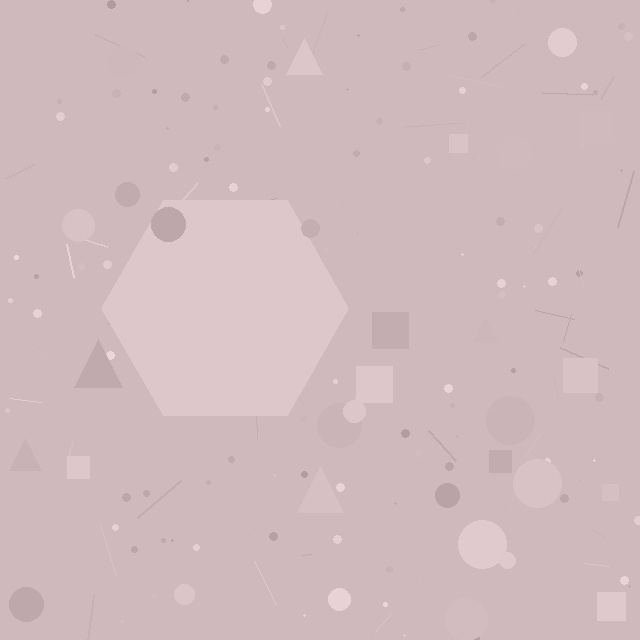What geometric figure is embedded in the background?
A hexagon is embedded in the background.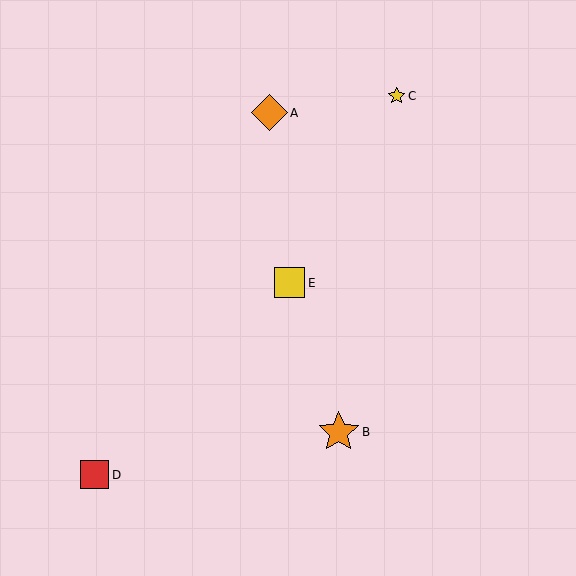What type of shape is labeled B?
Shape B is an orange star.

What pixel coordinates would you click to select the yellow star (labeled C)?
Click at (397, 96) to select the yellow star C.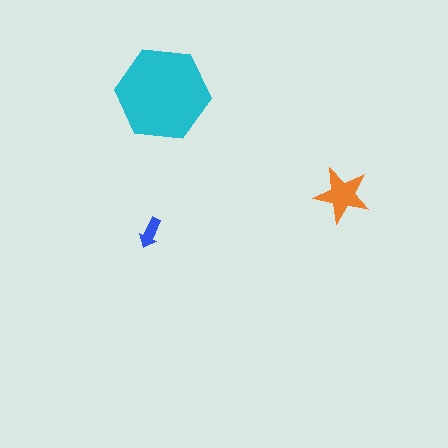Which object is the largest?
The cyan hexagon.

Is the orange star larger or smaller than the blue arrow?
Larger.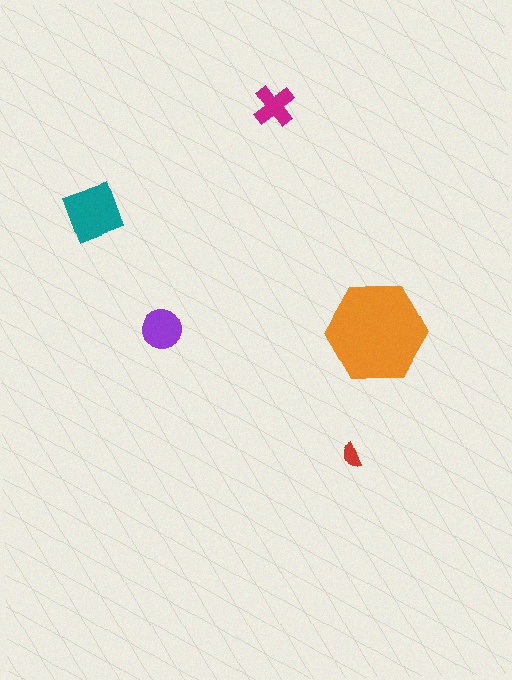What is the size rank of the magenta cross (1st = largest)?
4th.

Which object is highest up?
The magenta cross is topmost.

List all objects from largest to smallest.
The orange hexagon, the teal diamond, the purple circle, the magenta cross, the red semicircle.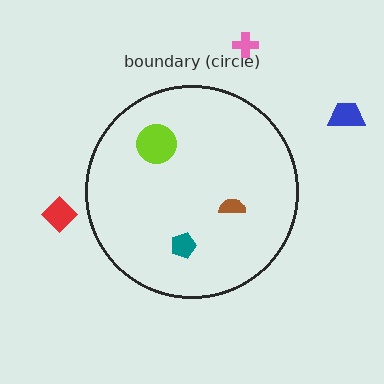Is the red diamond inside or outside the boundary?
Outside.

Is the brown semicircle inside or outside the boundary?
Inside.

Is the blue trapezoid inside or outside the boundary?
Outside.